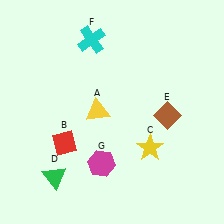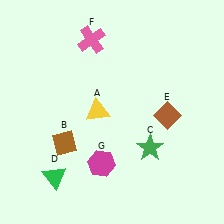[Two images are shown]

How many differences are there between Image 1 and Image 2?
There are 3 differences between the two images.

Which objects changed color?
B changed from red to brown. C changed from yellow to green. F changed from cyan to pink.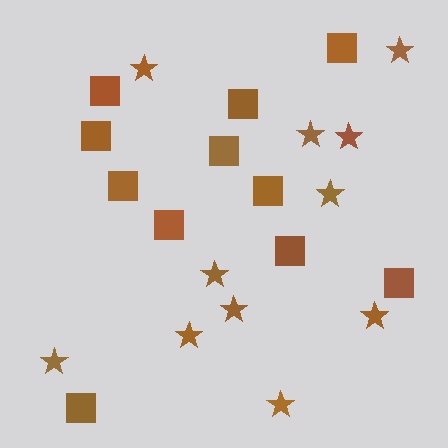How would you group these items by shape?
There are 2 groups: one group of stars (11) and one group of squares (11).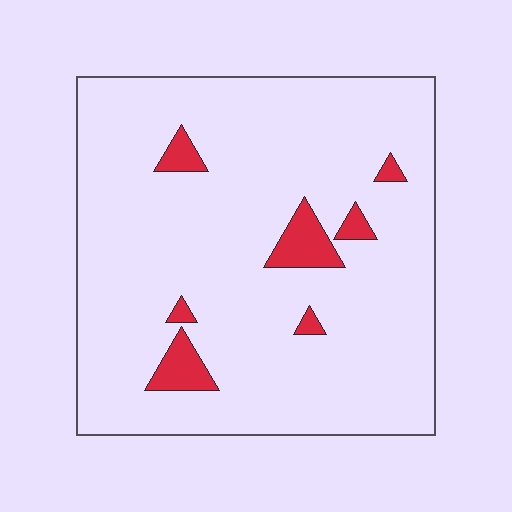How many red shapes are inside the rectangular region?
7.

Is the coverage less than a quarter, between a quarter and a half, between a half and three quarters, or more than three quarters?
Less than a quarter.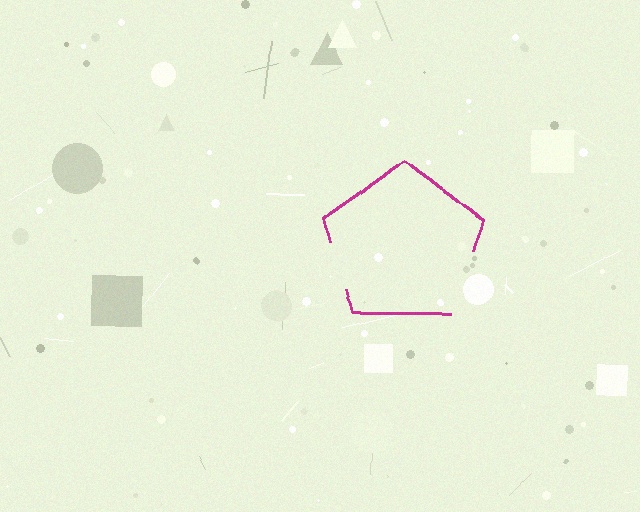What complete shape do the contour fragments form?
The contour fragments form a pentagon.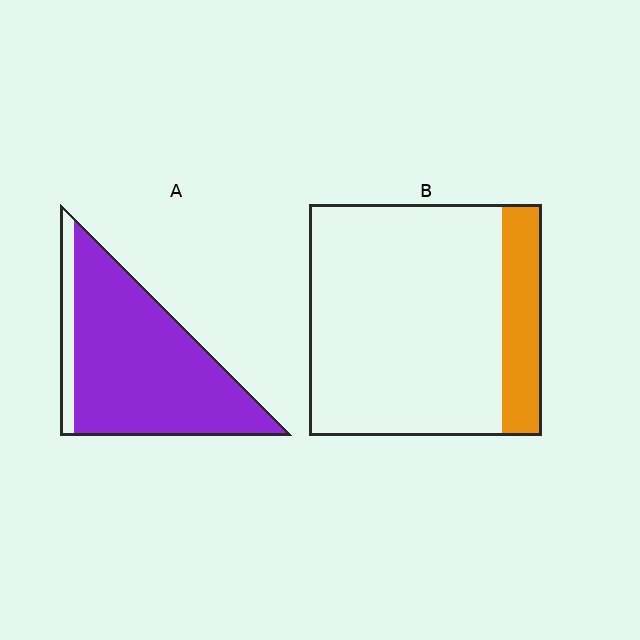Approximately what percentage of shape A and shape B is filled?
A is approximately 90% and B is approximately 15%.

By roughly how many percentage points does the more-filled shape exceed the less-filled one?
By roughly 70 percentage points (A over B).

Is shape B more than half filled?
No.